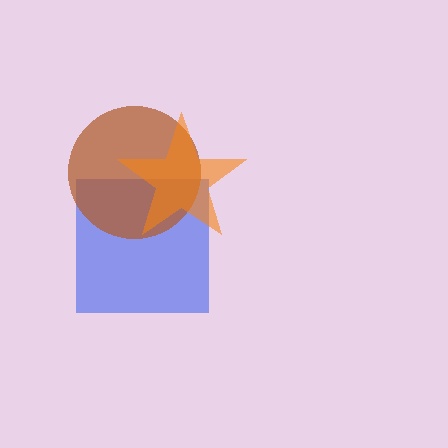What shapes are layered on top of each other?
The layered shapes are: a blue square, a brown circle, an orange star.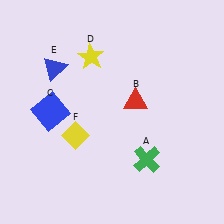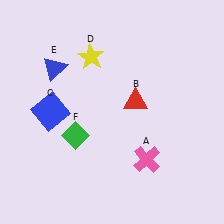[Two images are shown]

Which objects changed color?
A changed from green to pink. F changed from yellow to green.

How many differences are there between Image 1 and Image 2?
There are 2 differences between the two images.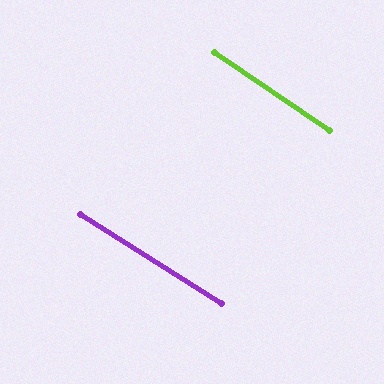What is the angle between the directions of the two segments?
Approximately 2 degrees.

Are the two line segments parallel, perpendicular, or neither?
Parallel — their directions differ by only 1.6°.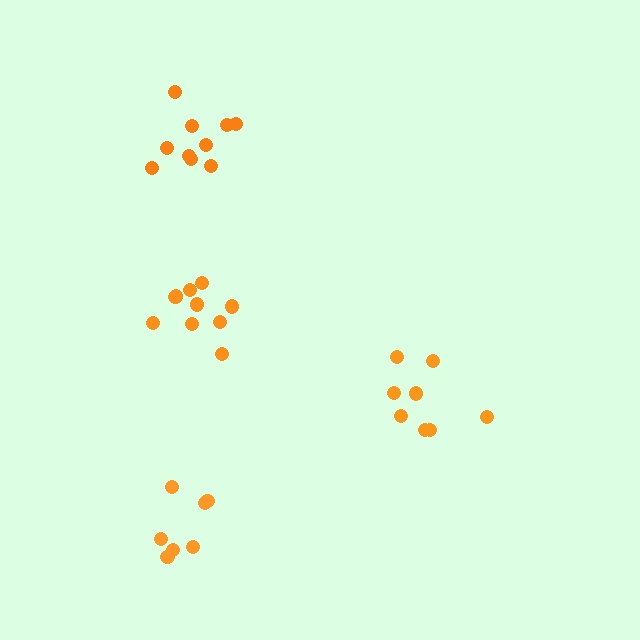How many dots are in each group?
Group 1: 7 dots, Group 2: 8 dots, Group 3: 10 dots, Group 4: 10 dots (35 total).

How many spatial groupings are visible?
There are 4 spatial groupings.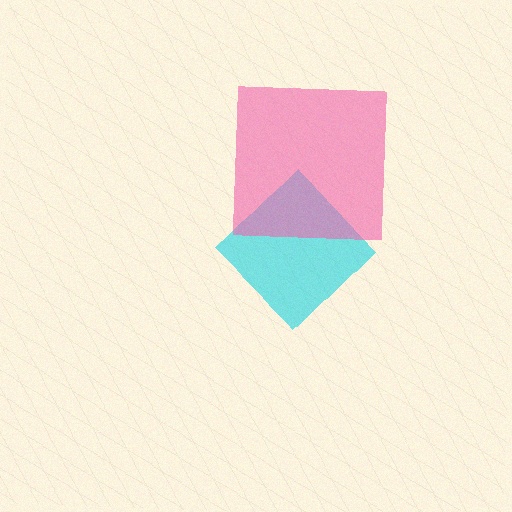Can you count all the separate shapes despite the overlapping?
Yes, there are 2 separate shapes.